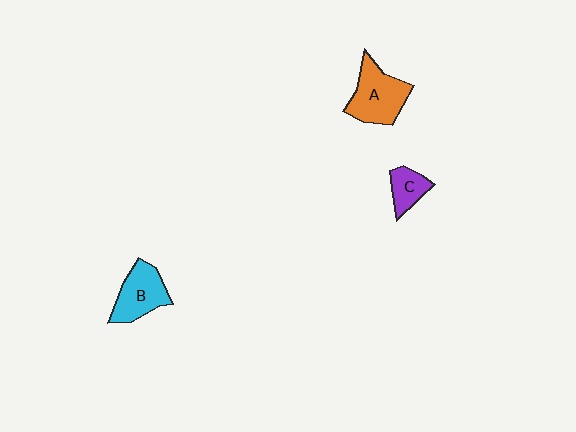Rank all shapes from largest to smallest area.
From largest to smallest: A (orange), B (cyan), C (purple).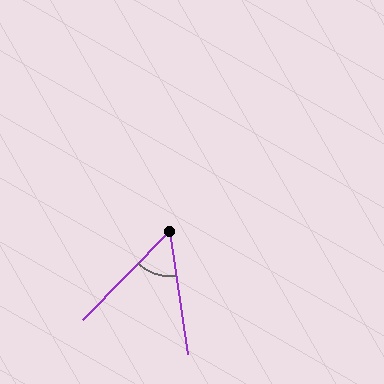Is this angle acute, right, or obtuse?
It is acute.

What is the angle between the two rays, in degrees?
Approximately 53 degrees.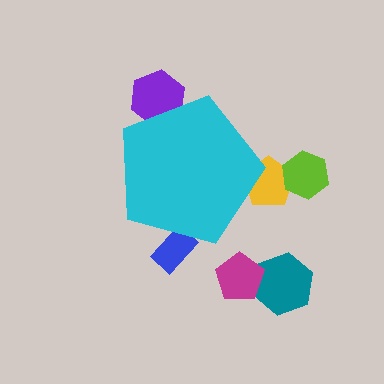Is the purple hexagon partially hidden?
Yes, the purple hexagon is partially hidden behind the cyan pentagon.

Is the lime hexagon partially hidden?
No, the lime hexagon is fully visible.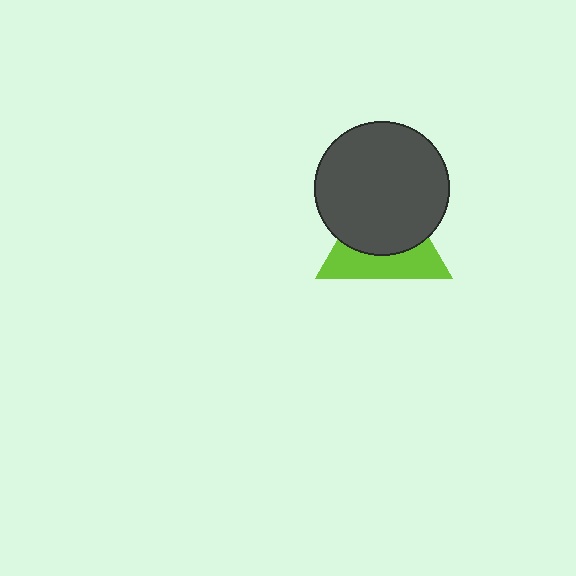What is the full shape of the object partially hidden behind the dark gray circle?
The partially hidden object is a lime triangle.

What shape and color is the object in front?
The object in front is a dark gray circle.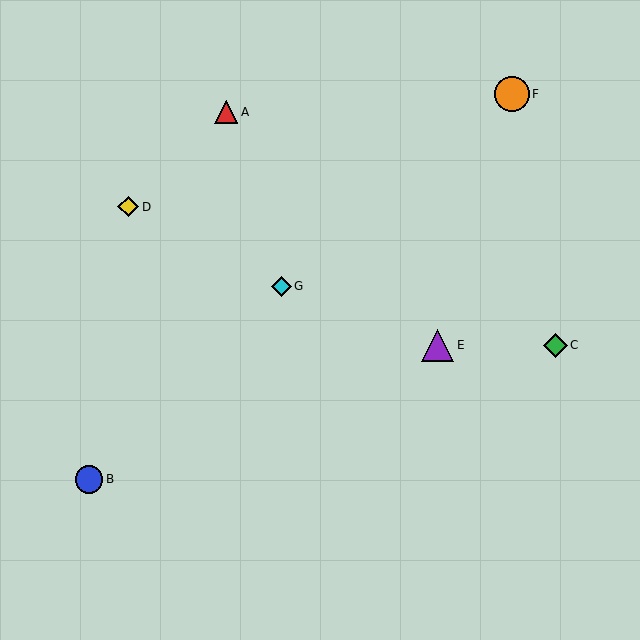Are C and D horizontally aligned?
No, C is at y≈345 and D is at y≈207.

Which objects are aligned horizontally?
Objects C, E are aligned horizontally.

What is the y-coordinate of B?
Object B is at y≈479.